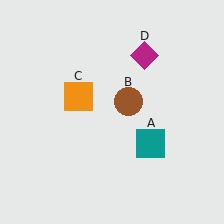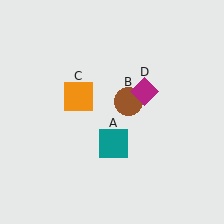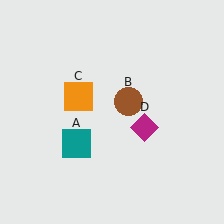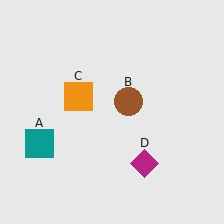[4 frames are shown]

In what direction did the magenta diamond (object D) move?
The magenta diamond (object D) moved down.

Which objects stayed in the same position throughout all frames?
Brown circle (object B) and orange square (object C) remained stationary.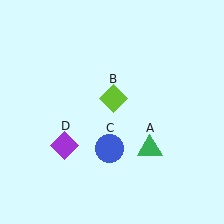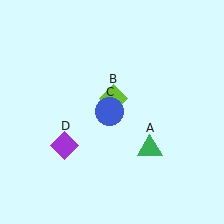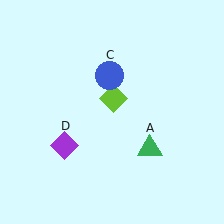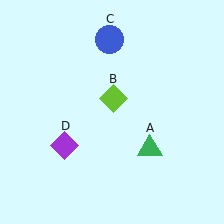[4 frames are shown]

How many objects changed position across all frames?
1 object changed position: blue circle (object C).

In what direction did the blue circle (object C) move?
The blue circle (object C) moved up.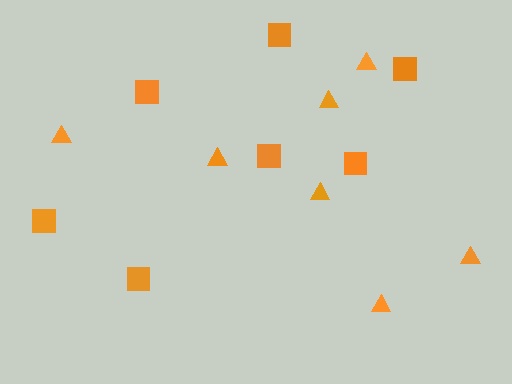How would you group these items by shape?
There are 2 groups: one group of triangles (7) and one group of squares (7).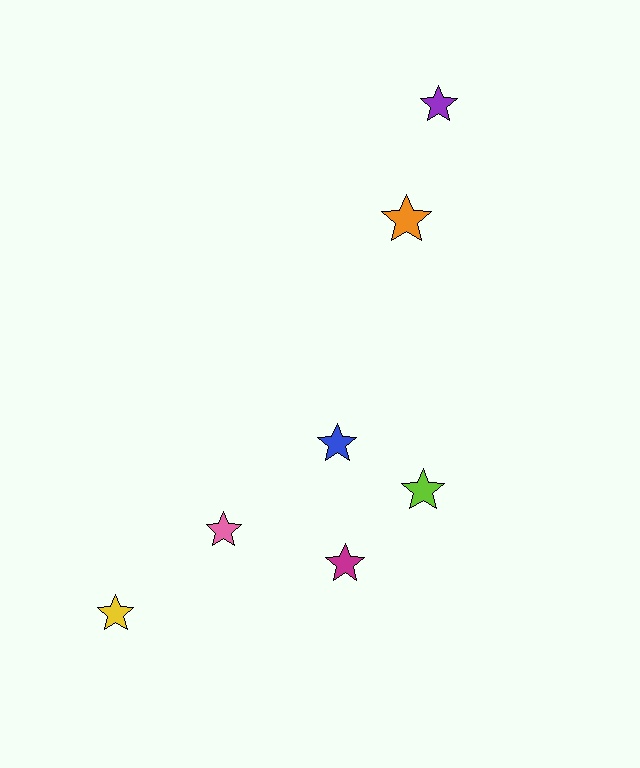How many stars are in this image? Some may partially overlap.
There are 7 stars.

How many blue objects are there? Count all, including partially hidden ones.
There is 1 blue object.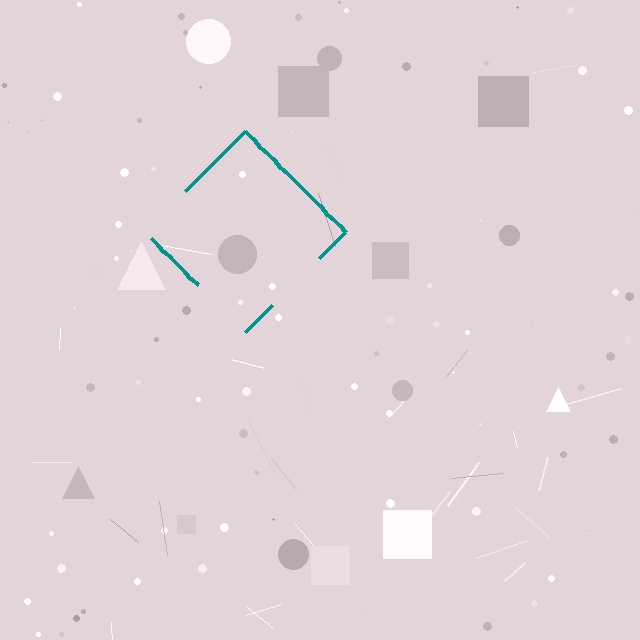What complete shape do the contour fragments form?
The contour fragments form a diamond.